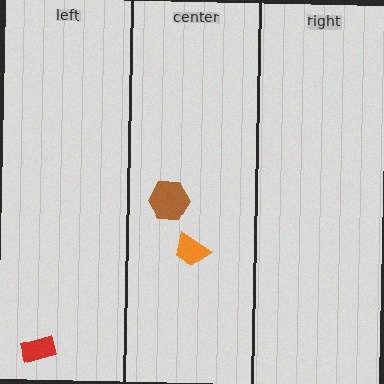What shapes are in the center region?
The orange trapezoid, the brown hexagon.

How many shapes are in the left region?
1.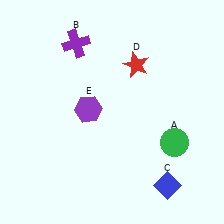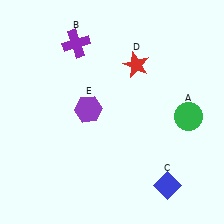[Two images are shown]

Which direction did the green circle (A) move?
The green circle (A) moved up.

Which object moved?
The green circle (A) moved up.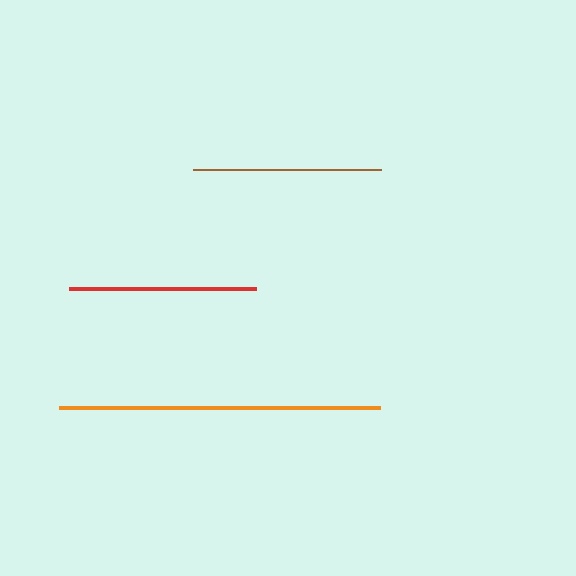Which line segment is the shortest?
The red line is the shortest at approximately 187 pixels.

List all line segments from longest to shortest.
From longest to shortest: orange, brown, red.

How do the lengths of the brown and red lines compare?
The brown and red lines are approximately the same length.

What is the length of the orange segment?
The orange segment is approximately 321 pixels long.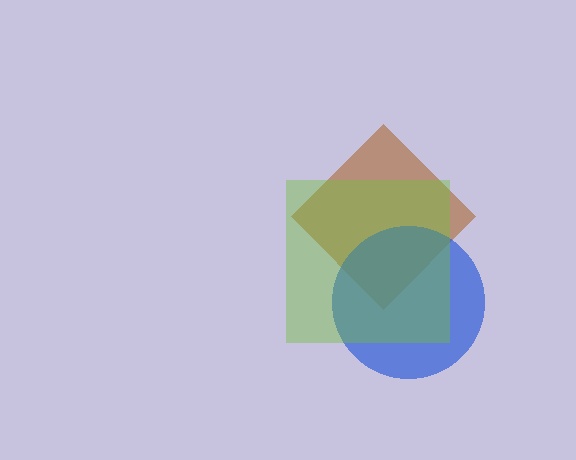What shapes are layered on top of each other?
The layered shapes are: a brown diamond, a blue circle, a lime square.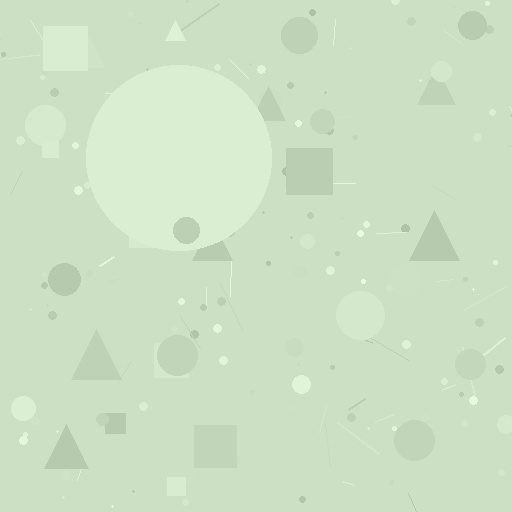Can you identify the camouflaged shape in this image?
The camouflaged shape is a circle.